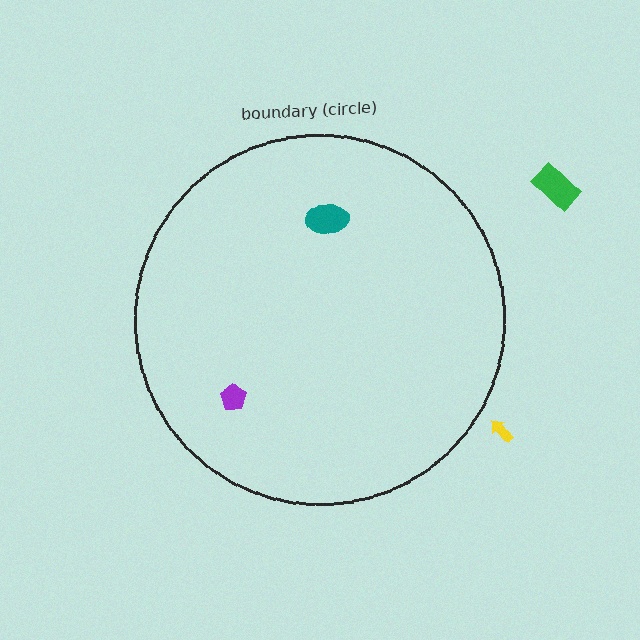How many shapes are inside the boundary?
2 inside, 2 outside.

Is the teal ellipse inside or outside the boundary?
Inside.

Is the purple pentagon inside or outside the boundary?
Inside.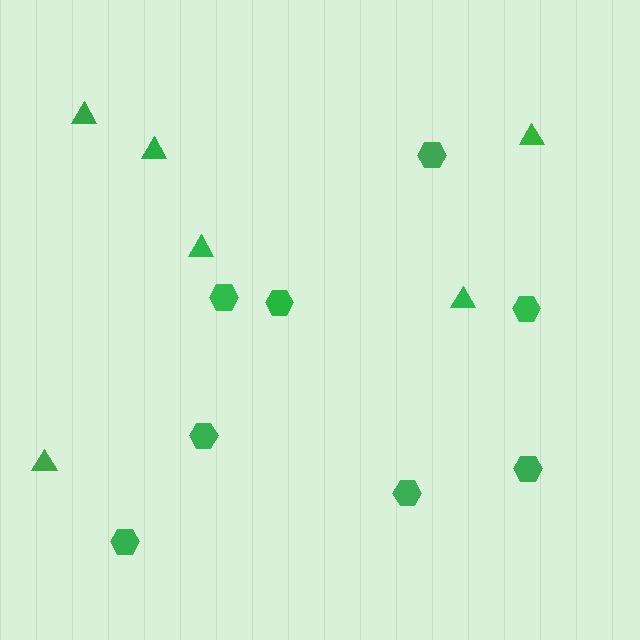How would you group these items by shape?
There are 2 groups: one group of triangles (6) and one group of hexagons (8).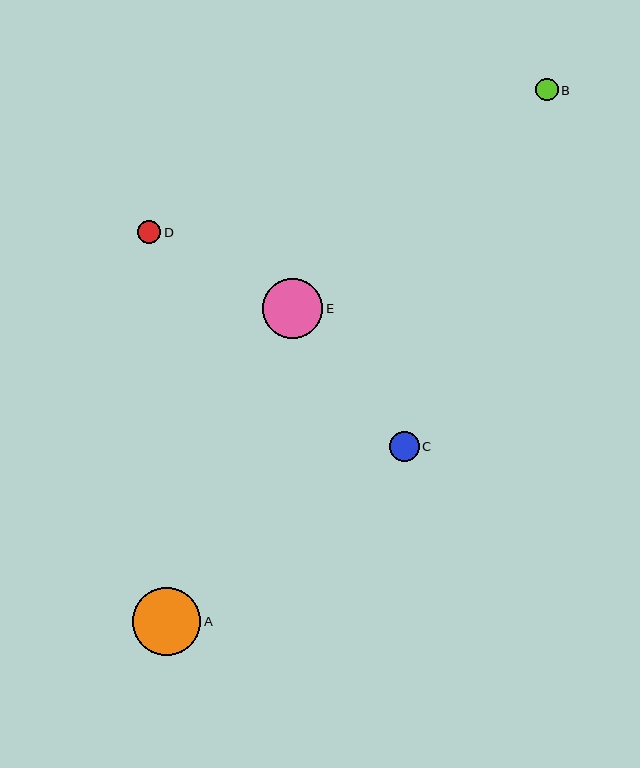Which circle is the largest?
Circle A is the largest with a size of approximately 68 pixels.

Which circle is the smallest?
Circle B is the smallest with a size of approximately 22 pixels.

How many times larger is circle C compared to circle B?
Circle C is approximately 1.3 times the size of circle B.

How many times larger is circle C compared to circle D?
Circle C is approximately 1.3 times the size of circle D.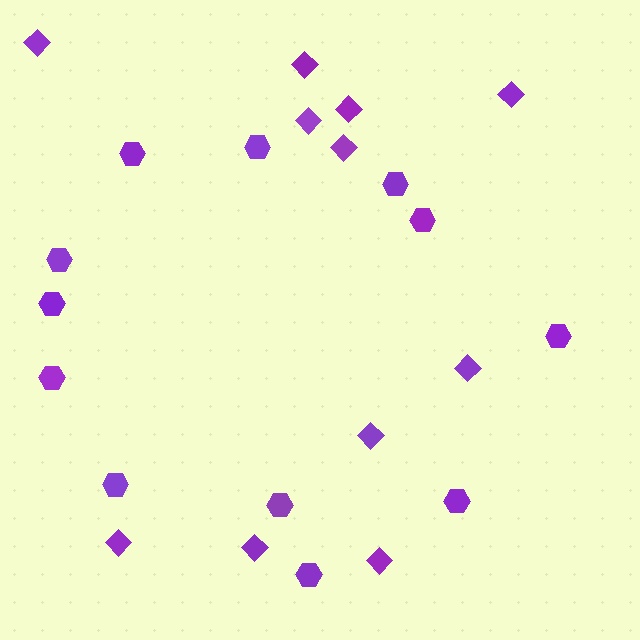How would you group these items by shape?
There are 2 groups: one group of hexagons (12) and one group of diamonds (11).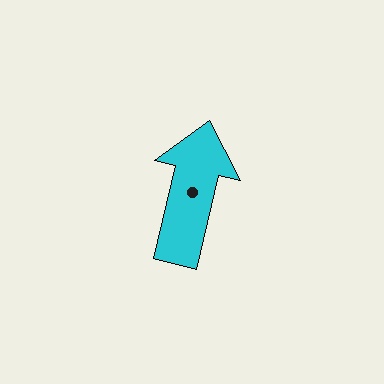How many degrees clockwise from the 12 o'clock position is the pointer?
Approximately 14 degrees.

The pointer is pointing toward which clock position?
Roughly 12 o'clock.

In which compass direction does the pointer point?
North.